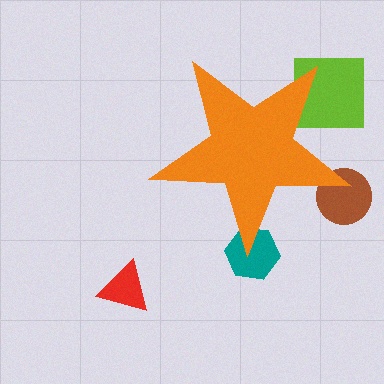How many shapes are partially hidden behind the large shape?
3 shapes are partially hidden.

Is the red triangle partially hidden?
No, the red triangle is fully visible.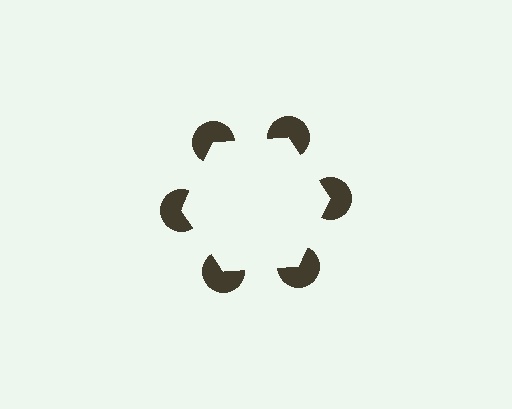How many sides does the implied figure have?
6 sides.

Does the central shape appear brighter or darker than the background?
It typically appears slightly brighter than the background, even though no actual brightness change is drawn.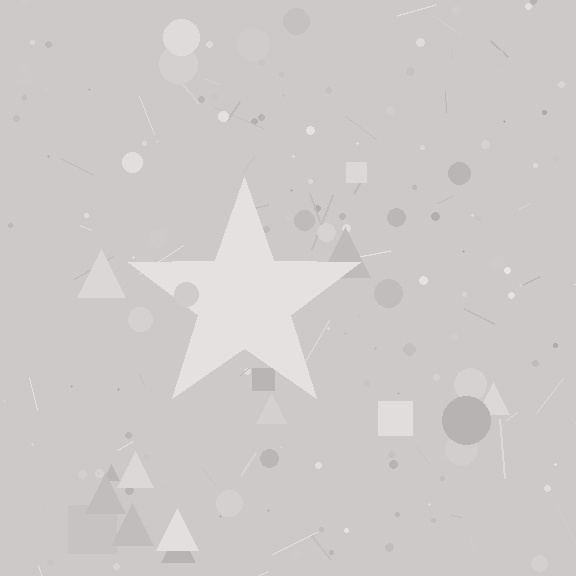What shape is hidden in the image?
A star is hidden in the image.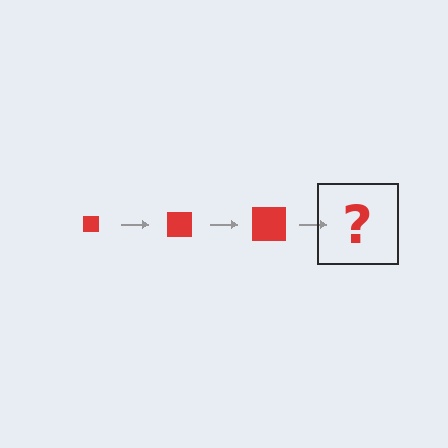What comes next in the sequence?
The next element should be a red square, larger than the previous one.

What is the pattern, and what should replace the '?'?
The pattern is that the square gets progressively larger each step. The '?' should be a red square, larger than the previous one.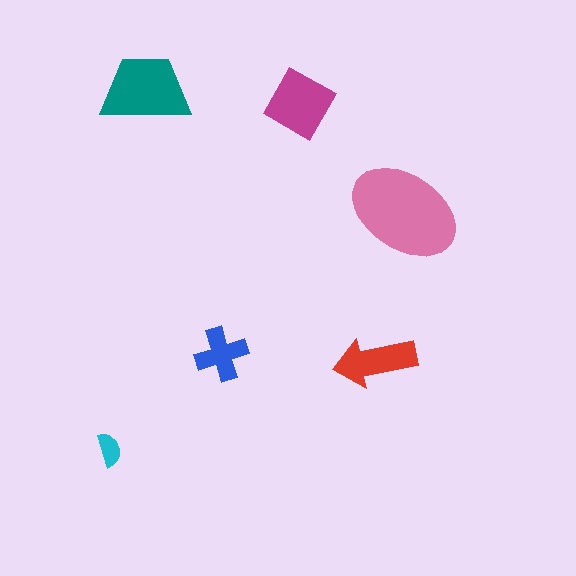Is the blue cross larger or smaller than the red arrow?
Smaller.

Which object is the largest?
The pink ellipse.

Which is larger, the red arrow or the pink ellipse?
The pink ellipse.